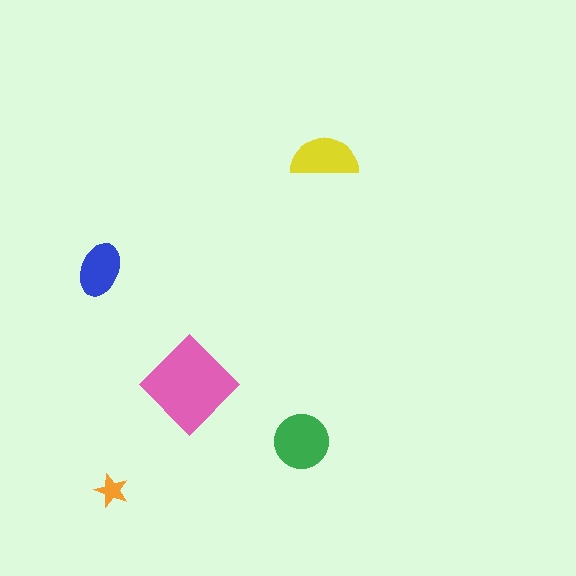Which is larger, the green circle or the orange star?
The green circle.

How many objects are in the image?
There are 5 objects in the image.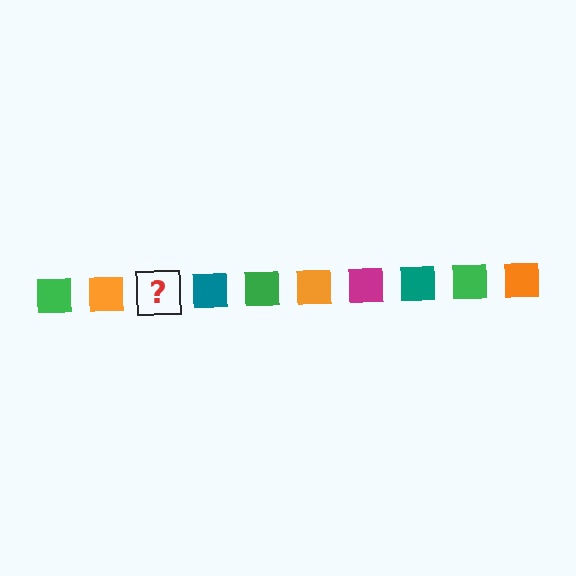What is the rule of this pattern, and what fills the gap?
The rule is that the pattern cycles through green, orange, magenta, teal squares. The gap should be filled with a magenta square.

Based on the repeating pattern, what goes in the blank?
The blank should be a magenta square.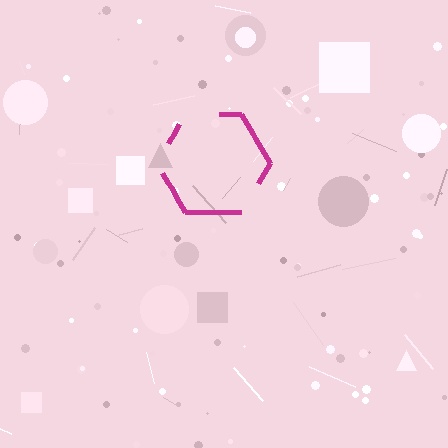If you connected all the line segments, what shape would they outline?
They would outline a hexagon.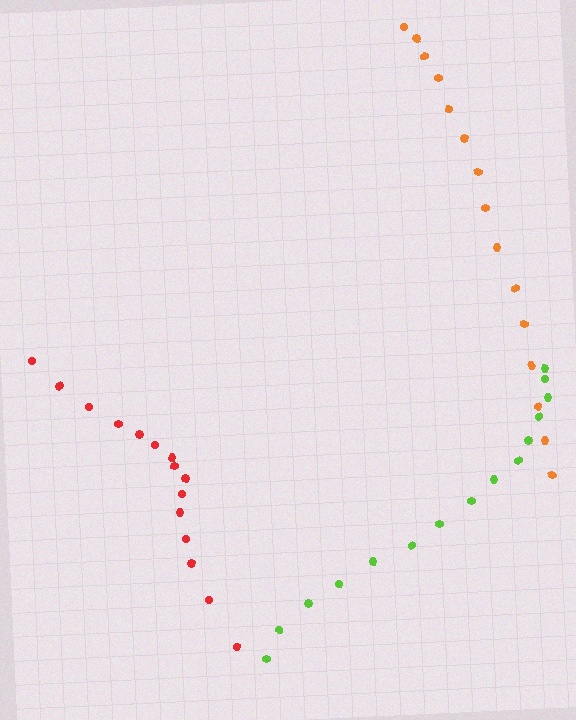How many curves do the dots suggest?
There are 3 distinct paths.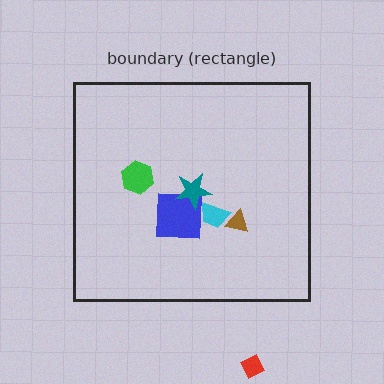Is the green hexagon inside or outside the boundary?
Inside.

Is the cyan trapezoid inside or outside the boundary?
Inside.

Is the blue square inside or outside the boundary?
Inside.